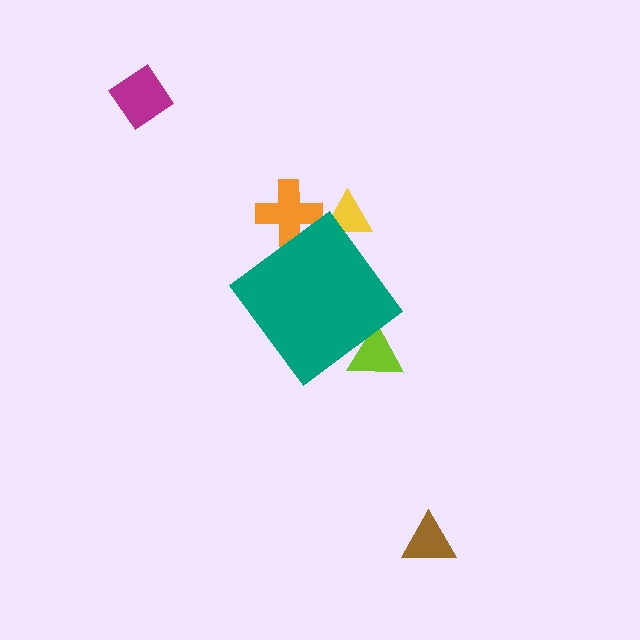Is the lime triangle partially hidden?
Yes, the lime triangle is partially hidden behind the teal diamond.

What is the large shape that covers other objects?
A teal diamond.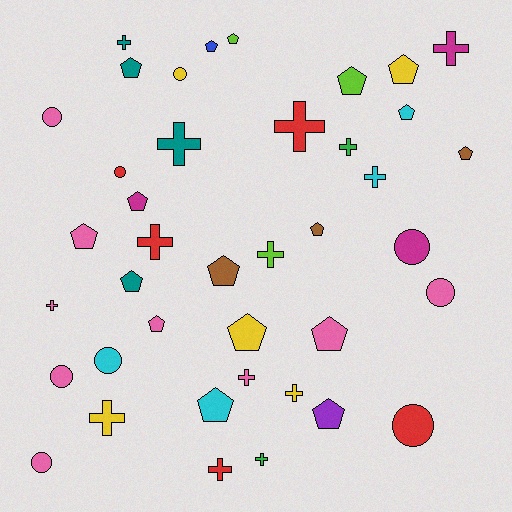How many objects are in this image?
There are 40 objects.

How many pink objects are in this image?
There are 9 pink objects.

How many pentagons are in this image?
There are 17 pentagons.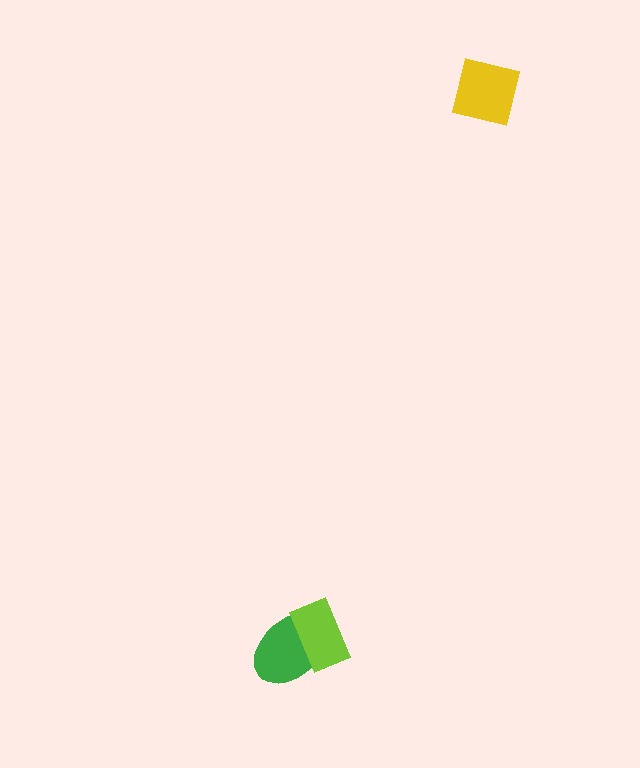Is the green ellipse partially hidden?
Yes, it is partially covered by another shape.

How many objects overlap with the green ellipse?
1 object overlaps with the green ellipse.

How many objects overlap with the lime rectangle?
1 object overlaps with the lime rectangle.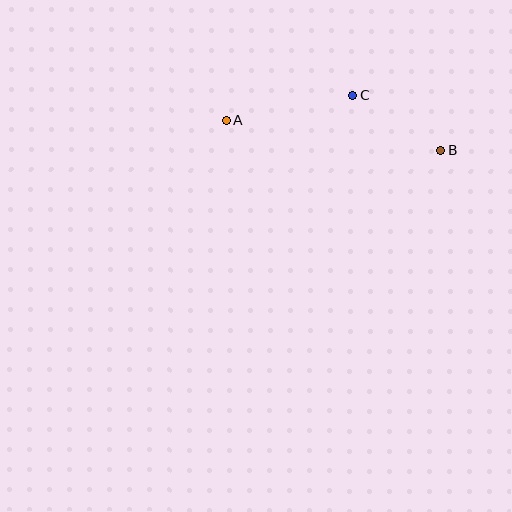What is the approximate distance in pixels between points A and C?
The distance between A and C is approximately 129 pixels.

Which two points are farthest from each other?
Points A and B are farthest from each other.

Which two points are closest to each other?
Points B and C are closest to each other.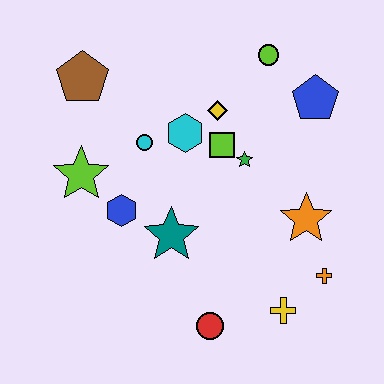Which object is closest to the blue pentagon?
The lime circle is closest to the blue pentagon.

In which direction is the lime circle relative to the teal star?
The lime circle is above the teal star.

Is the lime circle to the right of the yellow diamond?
Yes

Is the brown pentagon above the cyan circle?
Yes